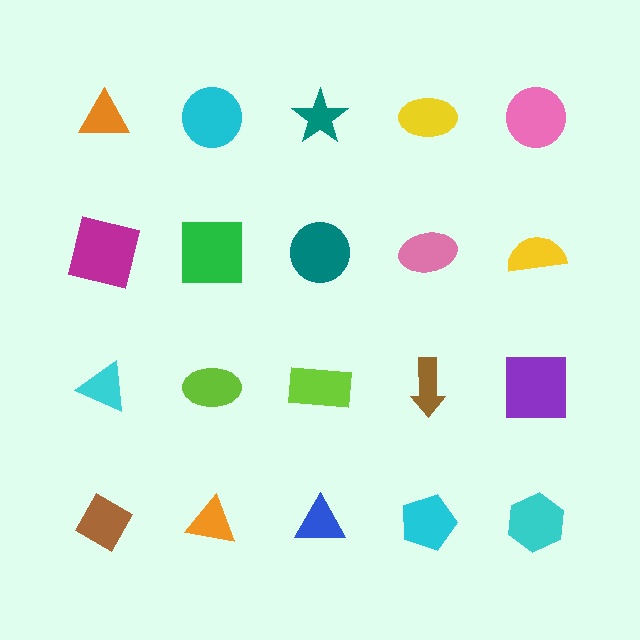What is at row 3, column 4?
A brown arrow.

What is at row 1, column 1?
An orange triangle.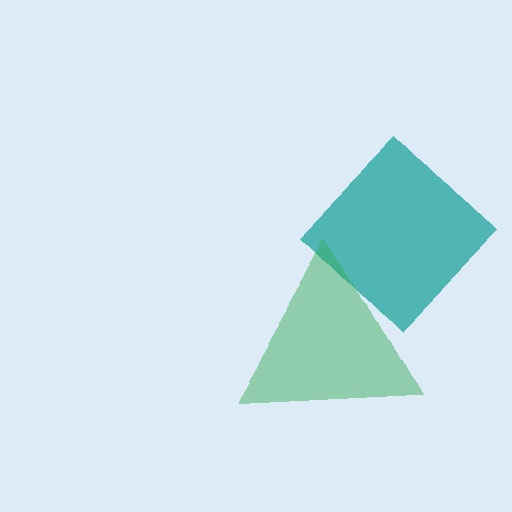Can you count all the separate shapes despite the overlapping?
Yes, there are 2 separate shapes.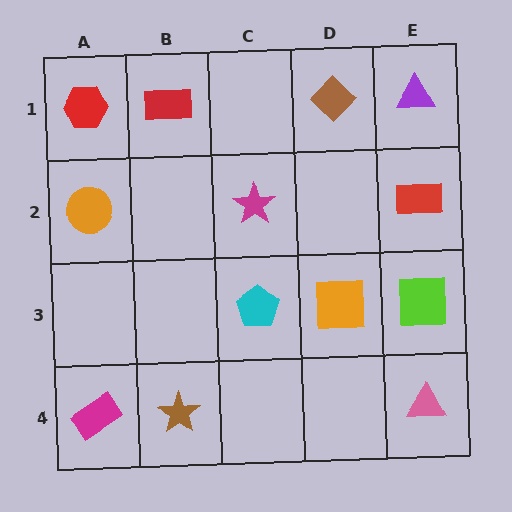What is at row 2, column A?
An orange circle.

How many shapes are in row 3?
3 shapes.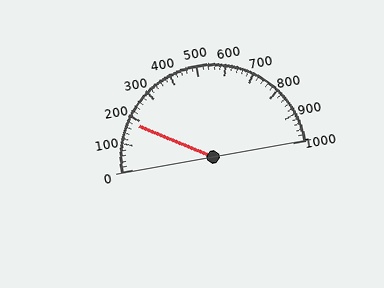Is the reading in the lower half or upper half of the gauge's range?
The reading is in the lower half of the range (0 to 1000).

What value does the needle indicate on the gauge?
The needle indicates approximately 180.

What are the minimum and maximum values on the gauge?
The gauge ranges from 0 to 1000.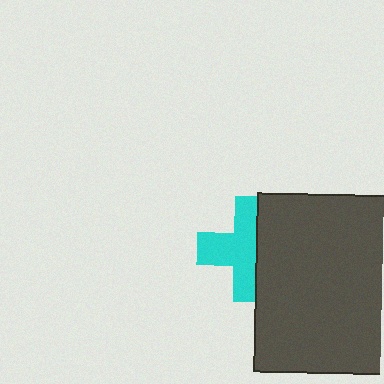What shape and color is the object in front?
The object in front is a dark gray rectangle.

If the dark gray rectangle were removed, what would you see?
You would see the complete cyan cross.